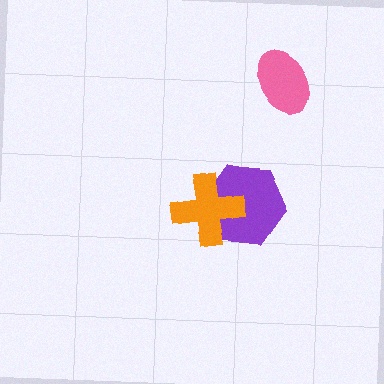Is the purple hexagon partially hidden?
Yes, it is partially covered by another shape.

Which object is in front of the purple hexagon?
The orange cross is in front of the purple hexagon.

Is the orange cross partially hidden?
No, no other shape covers it.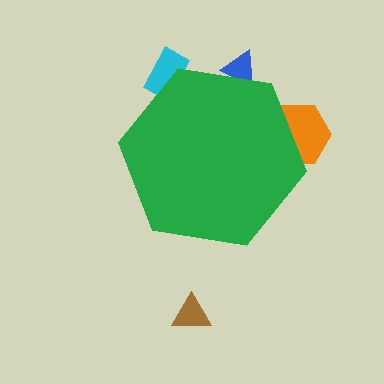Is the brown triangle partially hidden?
No, the brown triangle is fully visible.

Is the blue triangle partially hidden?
Yes, the blue triangle is partially hidden behind the green hexagon.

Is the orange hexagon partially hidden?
Yes, the orange hexagon is partially hidden behind the green hexagon.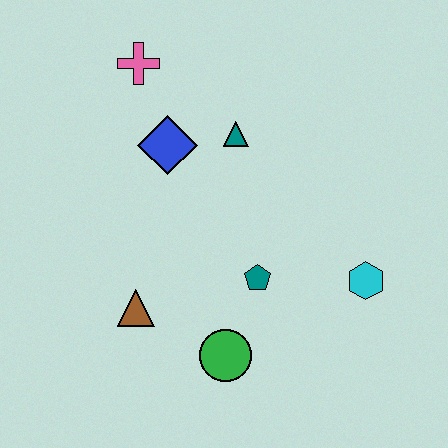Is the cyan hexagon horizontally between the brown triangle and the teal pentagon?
No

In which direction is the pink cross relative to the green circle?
The pink cross is above the green circle.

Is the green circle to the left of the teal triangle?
Yes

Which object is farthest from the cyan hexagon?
The pink cross is farthest from the cyan hexagon.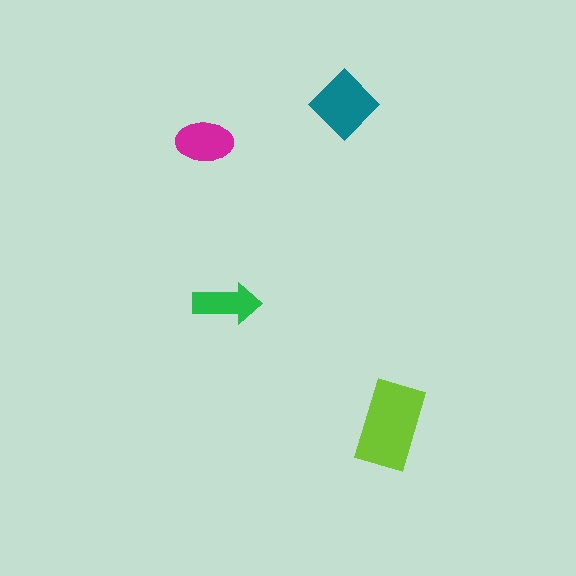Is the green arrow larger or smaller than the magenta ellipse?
Smaller.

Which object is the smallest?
The green arrow.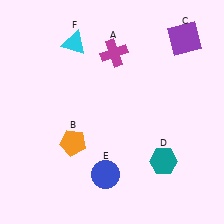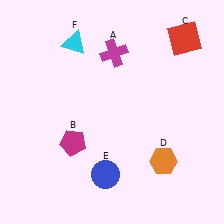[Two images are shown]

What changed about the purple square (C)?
In Image 1, C is purple. In Image 2, it changed to red.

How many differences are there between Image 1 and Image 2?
There are 3 differences between the two images.